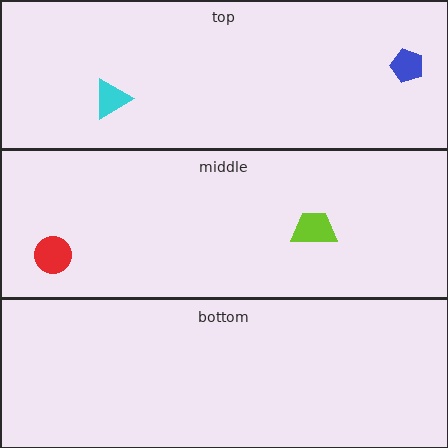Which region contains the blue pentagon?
The top region.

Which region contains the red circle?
The middle region.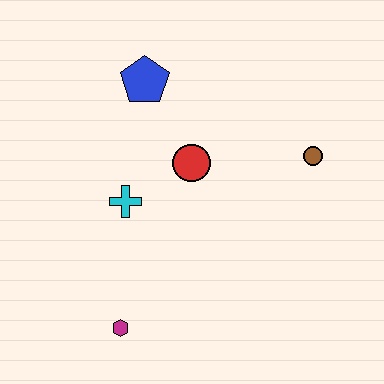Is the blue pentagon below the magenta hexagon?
No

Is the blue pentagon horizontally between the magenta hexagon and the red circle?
Yes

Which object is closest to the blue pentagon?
The red circle is closest to the blue pentagon.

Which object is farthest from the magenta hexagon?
The brown circle is farthest from the magenta hexagon.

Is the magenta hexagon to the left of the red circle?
Yes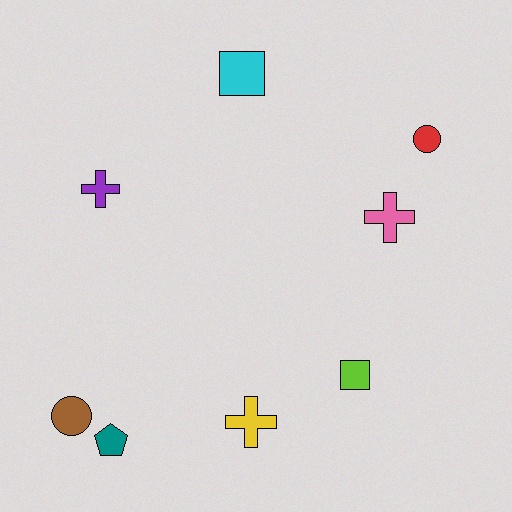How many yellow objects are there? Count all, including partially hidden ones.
There is 1 yellow object.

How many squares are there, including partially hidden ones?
There are 2 squares.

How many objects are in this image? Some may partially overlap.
There are 8 objects.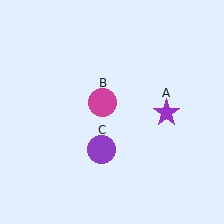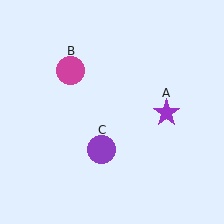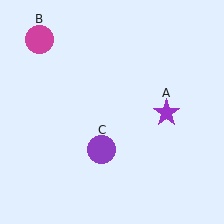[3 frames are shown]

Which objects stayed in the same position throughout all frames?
Purple star (object A) and purple circle (object C) remained stationary.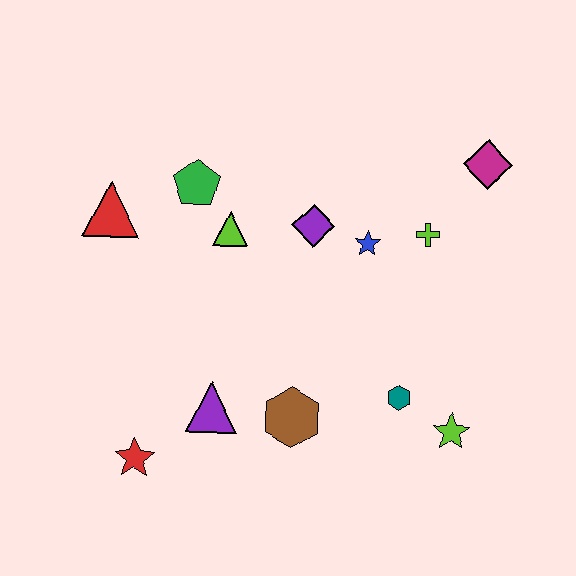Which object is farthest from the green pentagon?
The lime star is farthest from the green pentagon.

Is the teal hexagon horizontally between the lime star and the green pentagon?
Yes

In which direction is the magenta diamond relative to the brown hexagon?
The magenta diamond is above the brown hexagon.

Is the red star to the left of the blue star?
Yes